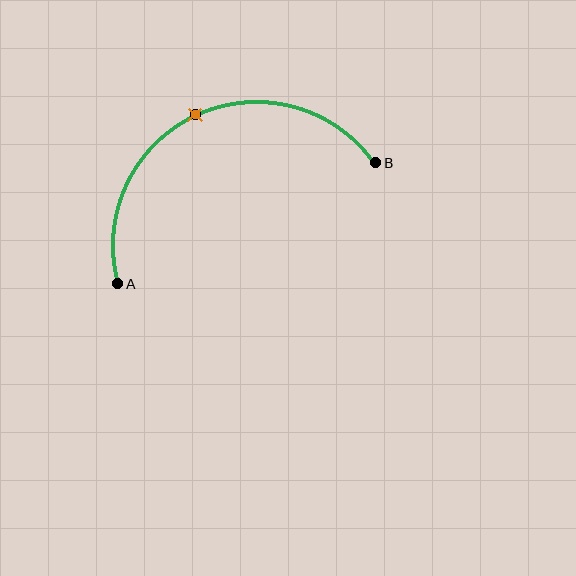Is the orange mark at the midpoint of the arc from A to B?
Yes. The orange mark lies on the arc at equal arc-length from both A and B — it is the arc midpoint.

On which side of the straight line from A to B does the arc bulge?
The arc bulges above the straight line connecting A and B.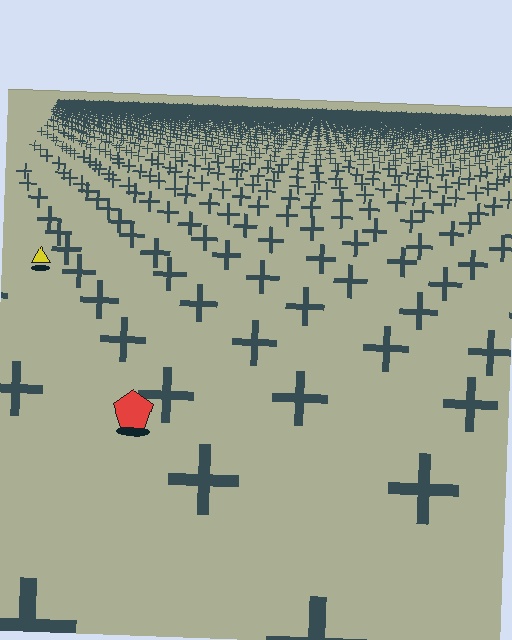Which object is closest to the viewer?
The red pentagon is closest. The texture marks near it are larger and more spread out.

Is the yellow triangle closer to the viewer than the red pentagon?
No. The red pentagon is closer — you can tell from the texture gradient: the ground texture is coarser near it.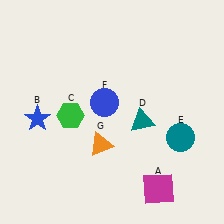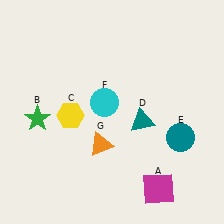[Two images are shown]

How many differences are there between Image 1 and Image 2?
There are 3 differences between the two images.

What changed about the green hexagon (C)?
In Image 1, C is green. In Image 2, it changed to yellow.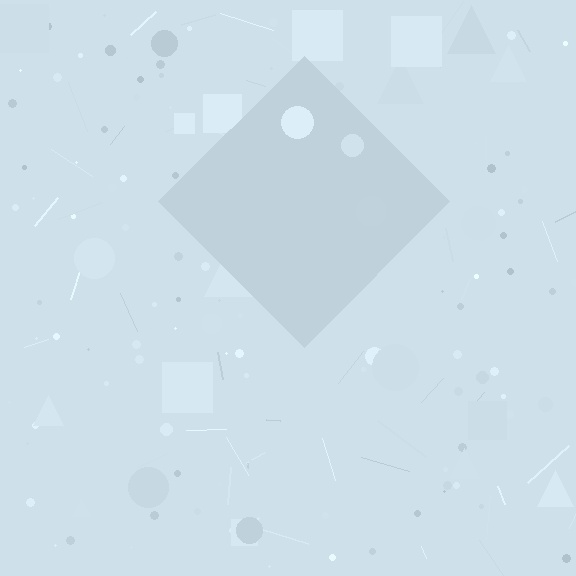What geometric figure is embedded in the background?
A diamond is embedded in the background.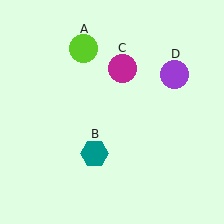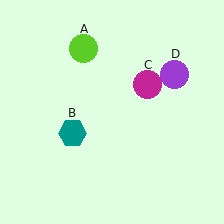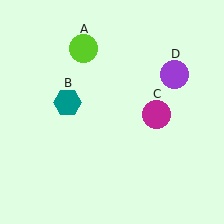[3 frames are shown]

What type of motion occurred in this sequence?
The teal hexagon (object B), magenta circle (object C) rotated clockwise around the center of the scene.